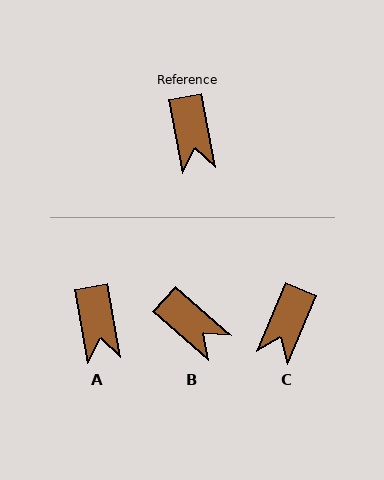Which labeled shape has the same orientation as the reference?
A.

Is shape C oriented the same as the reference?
No, it is off by about 33 degrees.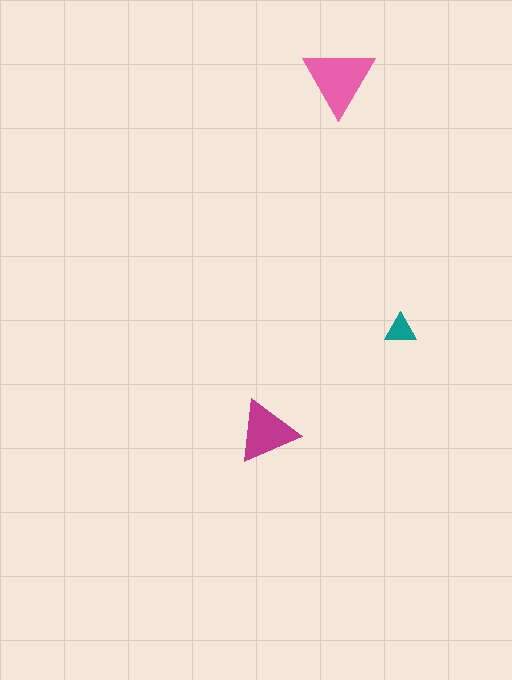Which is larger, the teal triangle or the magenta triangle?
The magenta one.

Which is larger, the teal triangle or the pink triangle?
The pink one.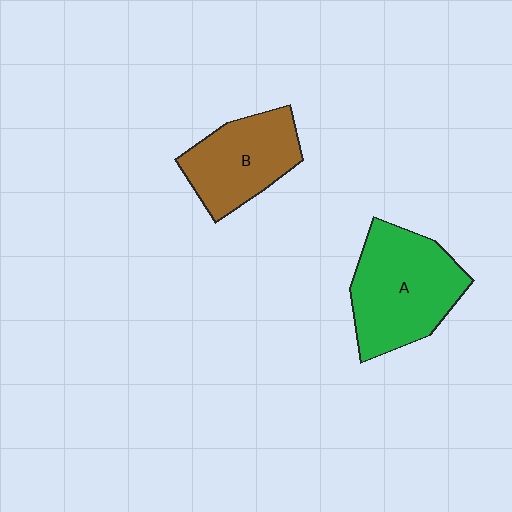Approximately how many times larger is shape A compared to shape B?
Approximately 1.3 times.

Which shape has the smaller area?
Shape B (brown).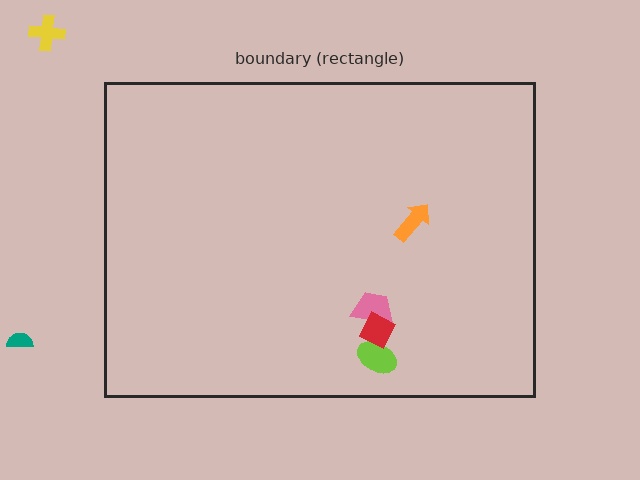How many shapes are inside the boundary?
4 inside, 2 outside.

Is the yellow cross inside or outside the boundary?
Outside.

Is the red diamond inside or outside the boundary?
Inside.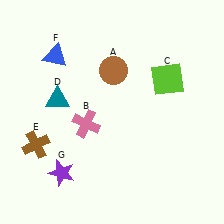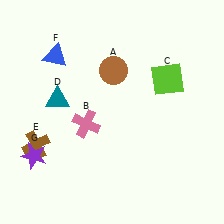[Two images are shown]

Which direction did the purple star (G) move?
The purple star (G) moved left.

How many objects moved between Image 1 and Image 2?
1 object moved between the two images.